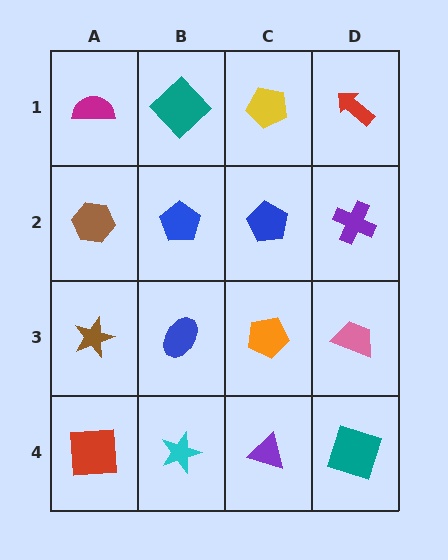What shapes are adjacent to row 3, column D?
A purple cross (row 2, column D), a teal square (row 4, column D), an orange pentagon (row 3, column C).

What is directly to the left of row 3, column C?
A blue ellipse.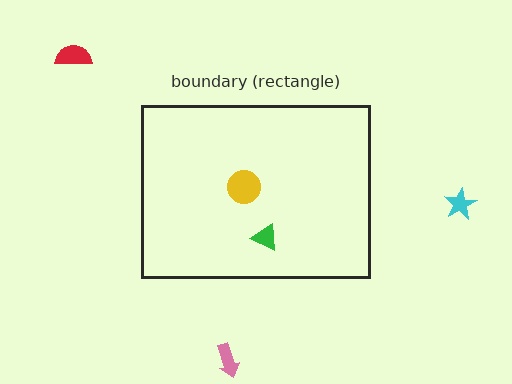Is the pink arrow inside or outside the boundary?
Outside.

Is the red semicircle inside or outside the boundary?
Outside.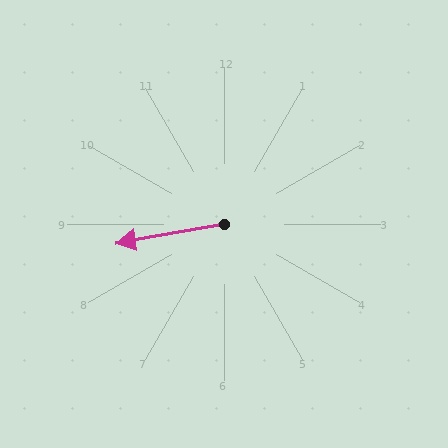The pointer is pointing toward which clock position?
Roughly 9 o'clock.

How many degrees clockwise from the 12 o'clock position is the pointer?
Approximately 260 degrees.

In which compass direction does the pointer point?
West.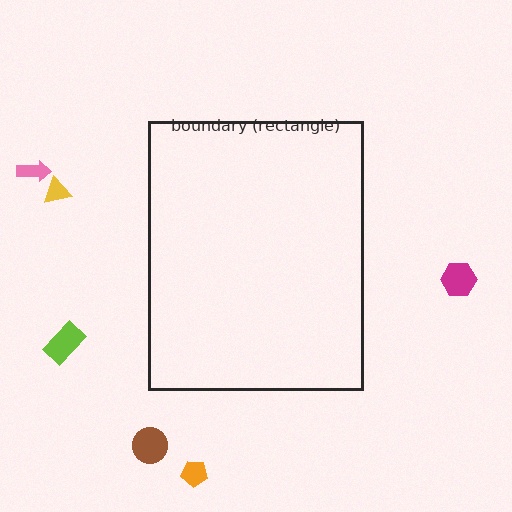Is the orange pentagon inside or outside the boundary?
Outside.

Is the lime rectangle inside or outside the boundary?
Outside.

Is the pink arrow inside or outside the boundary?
Outside.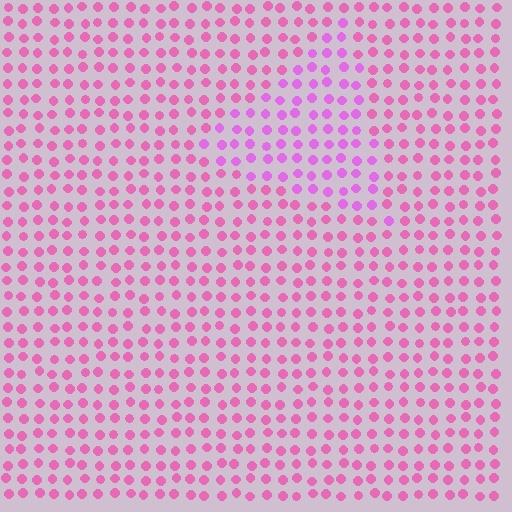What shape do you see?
I see a triangle.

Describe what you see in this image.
The image is filled with small pink elements in a uniform arrangement. A triangle-shaped region is visible where the elements are tinted to a slightly different hue, forming a subtle color boundary.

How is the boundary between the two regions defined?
The boundary is defined purely by a slight shift in hue (about 26 degrees). Spacing, size, and orientation are identical on both sides.